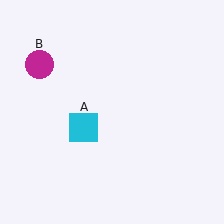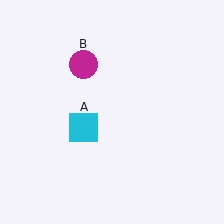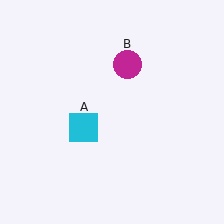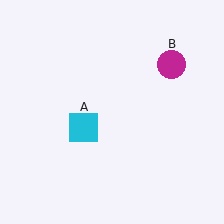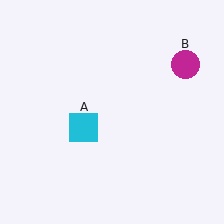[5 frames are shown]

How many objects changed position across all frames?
1 object changed position: magenta circle (object B).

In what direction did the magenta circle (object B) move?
The magenta circle (object B) moved right.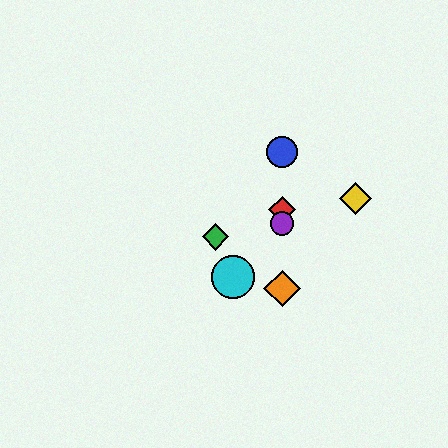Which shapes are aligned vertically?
The red diamond, the blue circle, the purple circle, the orange diamond are aligned vertically.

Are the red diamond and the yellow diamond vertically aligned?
No, the red diamond is at x≈282 and the yellow diamond is at x≈355.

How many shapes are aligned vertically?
4 shapes (the red diamond, the blue circle, the purple circle, the orange diamond) are aligned vertically.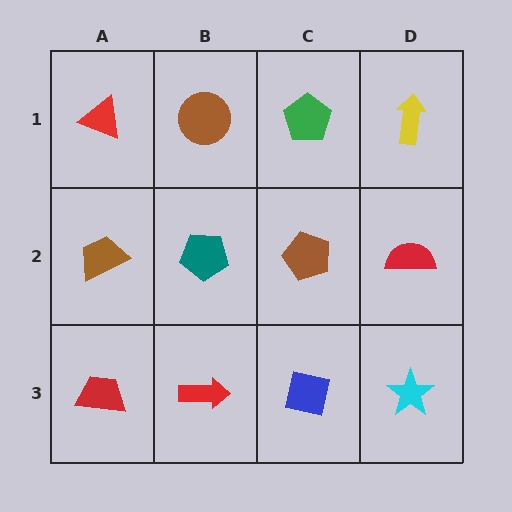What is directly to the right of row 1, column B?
A green pentagon.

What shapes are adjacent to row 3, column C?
A brown pentagon (row 2, column C), a red arrow (row 3, column B), a cyan star (row 3, column D).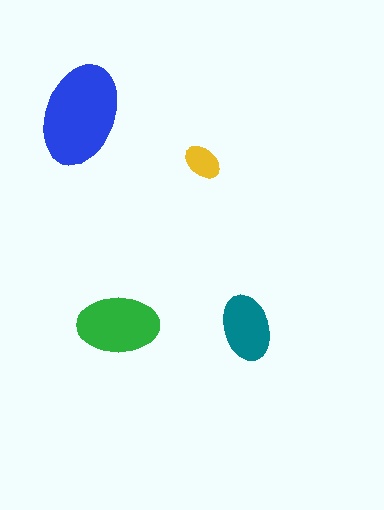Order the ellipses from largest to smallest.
the blue one, the green one, the teal one, the yellow one.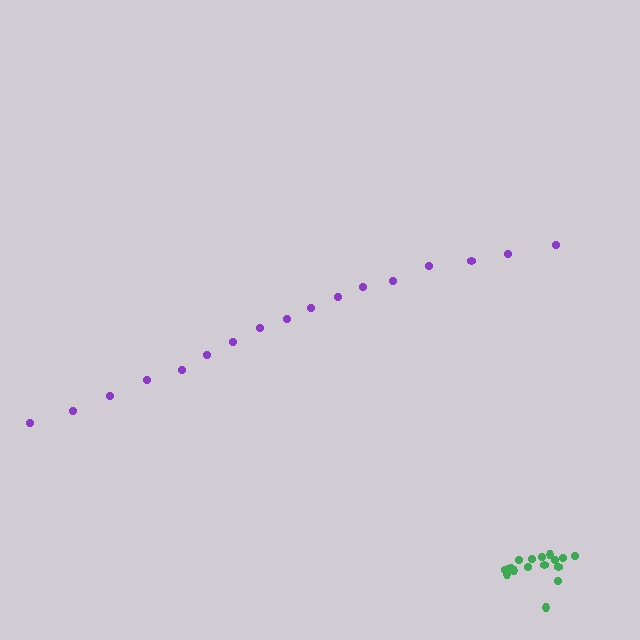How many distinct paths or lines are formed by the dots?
There are 2 distinct paths.